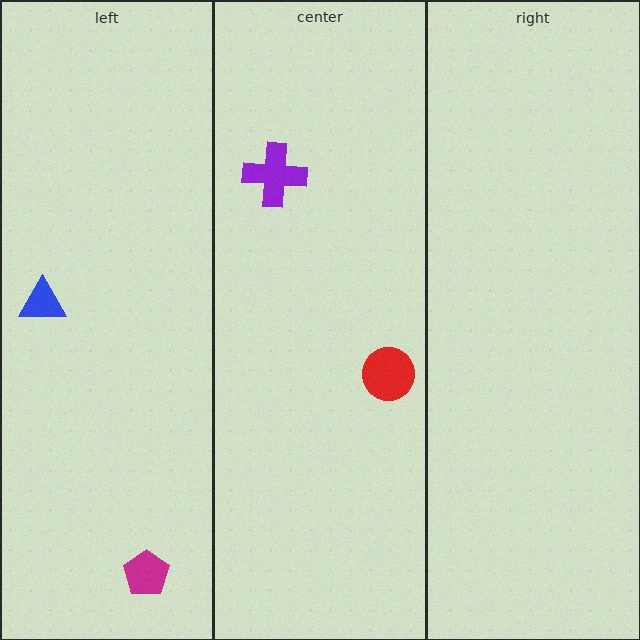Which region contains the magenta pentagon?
The left region.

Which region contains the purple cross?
The center region.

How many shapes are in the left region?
2.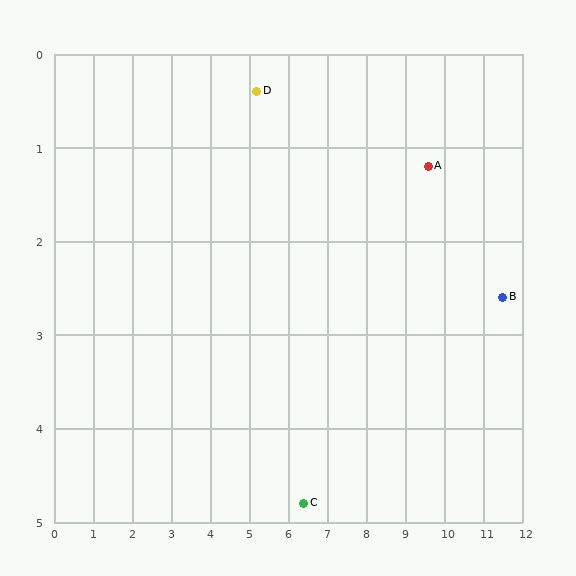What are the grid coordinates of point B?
Point B is at approximately (11.5, 2.6).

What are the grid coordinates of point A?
Point A is at approximately (9.6, 1.2).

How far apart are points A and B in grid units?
Points A and B are about 2.4 grid units apart.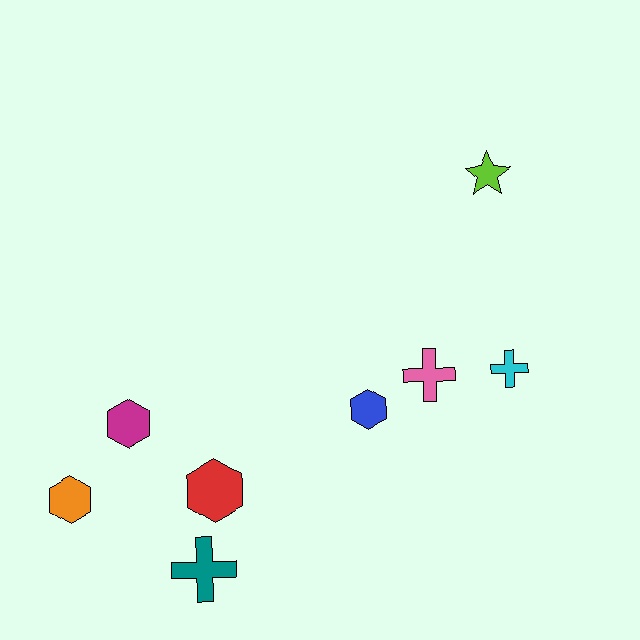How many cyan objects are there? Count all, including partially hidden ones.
There is 1 cyan object.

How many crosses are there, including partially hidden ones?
There are 3 crosses.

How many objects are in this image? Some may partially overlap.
There are 8 objects.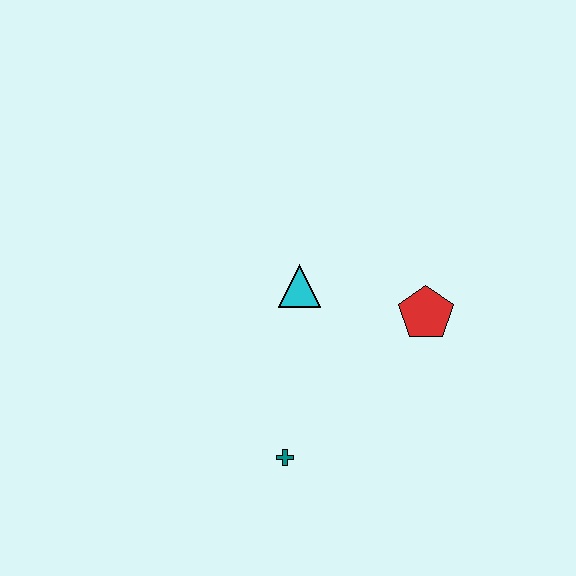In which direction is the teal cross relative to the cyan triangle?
The teal cross is below the cyan triangle.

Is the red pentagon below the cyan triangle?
Yes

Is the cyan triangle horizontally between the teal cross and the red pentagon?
Yes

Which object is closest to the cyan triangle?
The red pentagon is closest to the cyan triangle.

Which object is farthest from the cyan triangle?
The teal cross is farthest from the cyan triangle.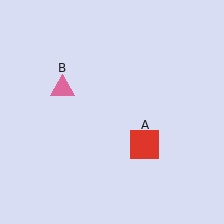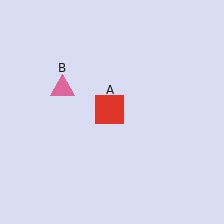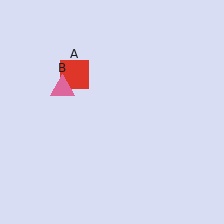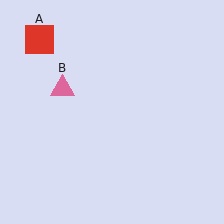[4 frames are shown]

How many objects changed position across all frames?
1 object changed position: red square (object A).